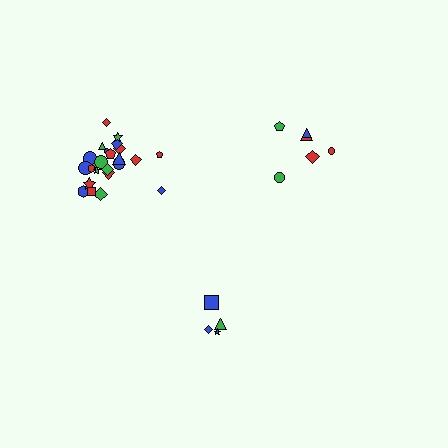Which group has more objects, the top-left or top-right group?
The top-left group.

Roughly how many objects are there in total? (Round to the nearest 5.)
Roughly 35 objects in total.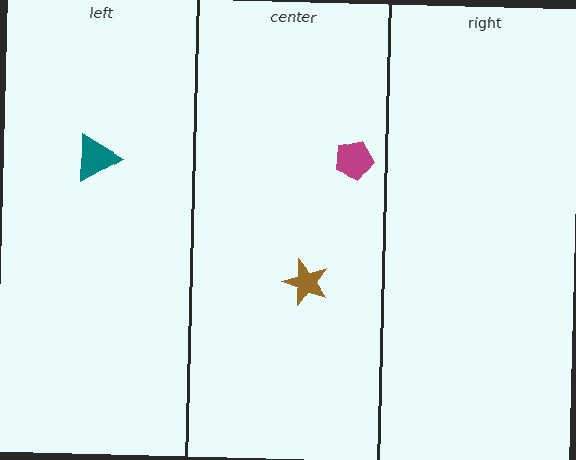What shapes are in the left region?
The teal triangle.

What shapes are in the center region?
The magenta pentagon, the brown star.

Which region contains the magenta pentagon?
The center region.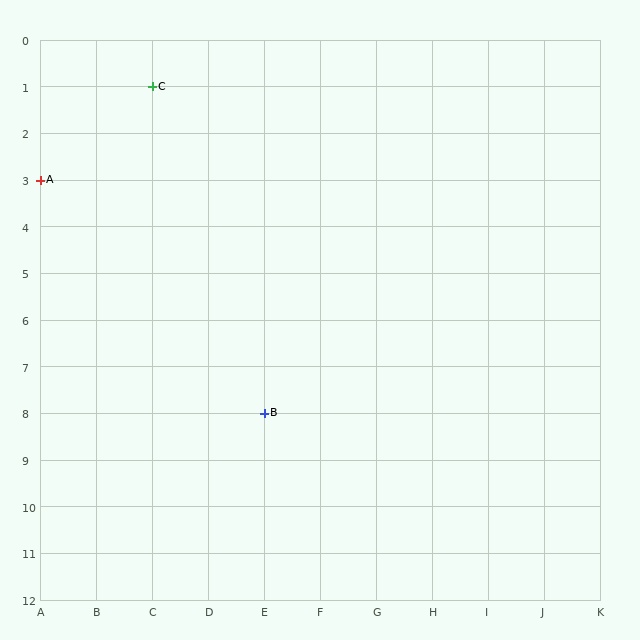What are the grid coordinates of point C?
Point C is at grid coordinates (C, 1).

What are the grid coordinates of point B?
Point B is at grid coordinates (E, 8).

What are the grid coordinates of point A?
Point A is at grid coordinates (A, 3).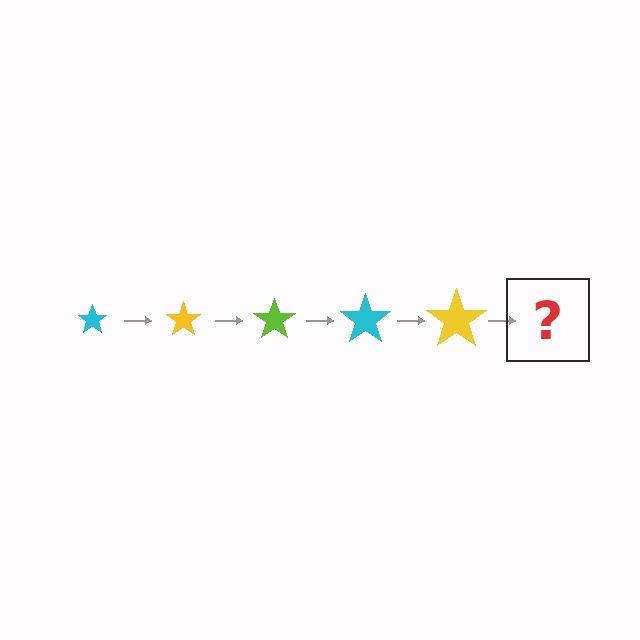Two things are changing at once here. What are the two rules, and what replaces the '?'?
The two rules are that the star grows larger each step and the color cycles through cyan, yellow, and lime. The '?' should be a lime star, larger than the previous one.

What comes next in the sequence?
The next element should be a lime star, larger than the previous one.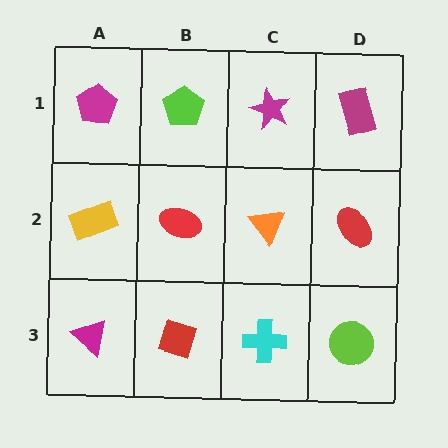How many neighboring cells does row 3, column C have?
3.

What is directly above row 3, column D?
A red ellipse.